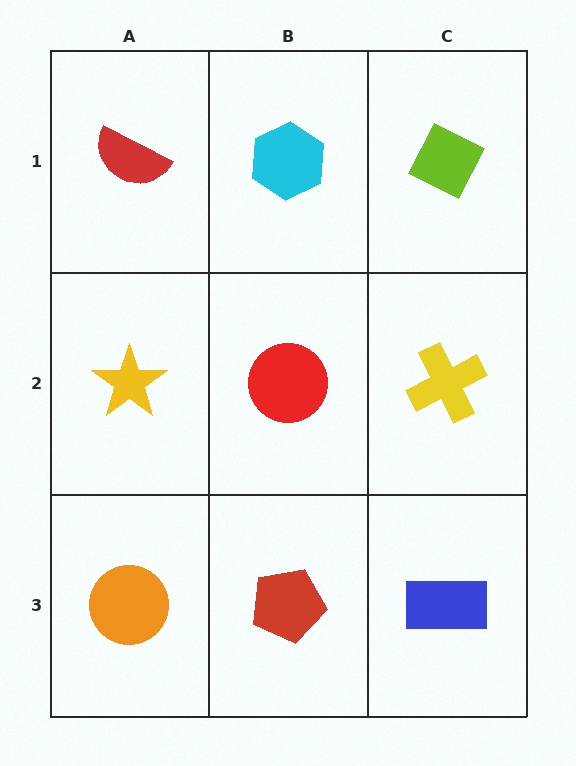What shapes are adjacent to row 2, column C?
A lime diamond (row 1, column C), a blue rectangle (row 3, column C), a red circle (row 2, column B).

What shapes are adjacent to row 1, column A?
A yellow star (row 2, column A), a cyan hexagon (row 1, column B).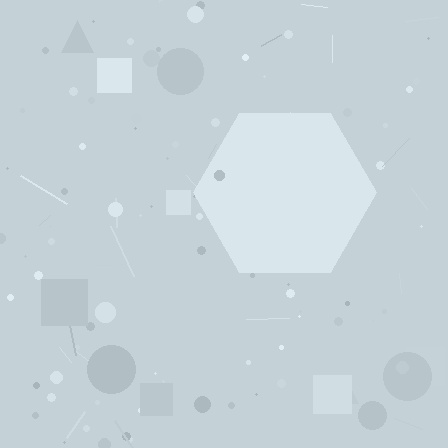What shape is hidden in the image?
A hexagon is hidden in the image.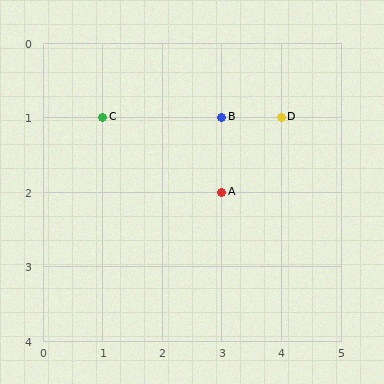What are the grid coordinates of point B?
Point B is at grid coordinates (3, 1).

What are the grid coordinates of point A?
Point A is at grid coordinates (3, 2).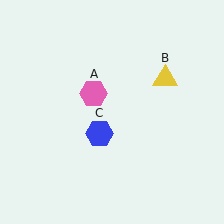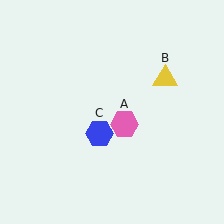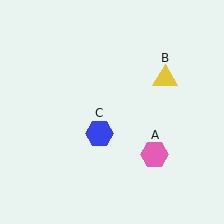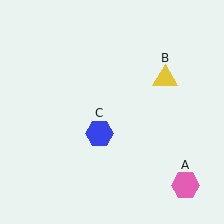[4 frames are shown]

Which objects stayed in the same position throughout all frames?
Yellow triangle (object B) and blue hexagon (object C) remained stationary.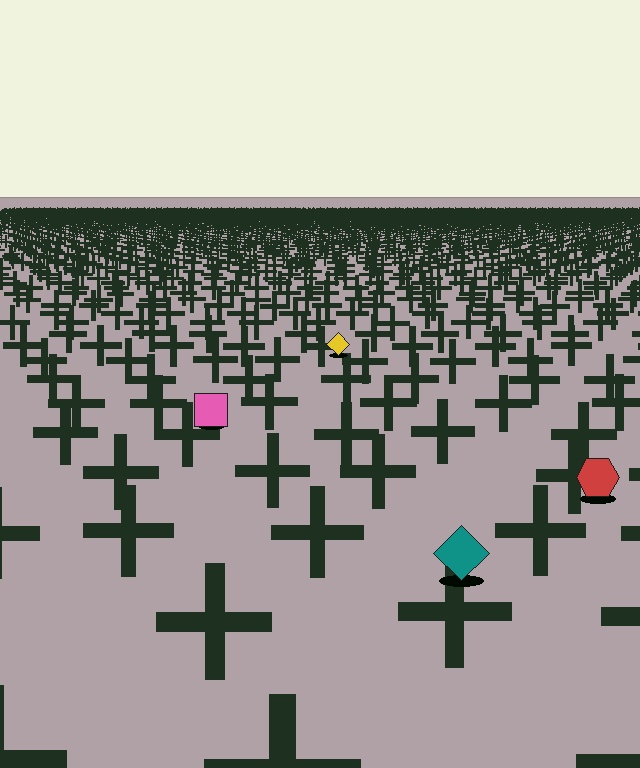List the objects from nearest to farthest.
From nearest to farthest: the teal diamond, the red hexagon, the pink square, the yellow diamond.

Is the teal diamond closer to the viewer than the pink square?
Yes. The teal diamond is closer — you can tell from the texture gradient: the ground texture is coarser near it.